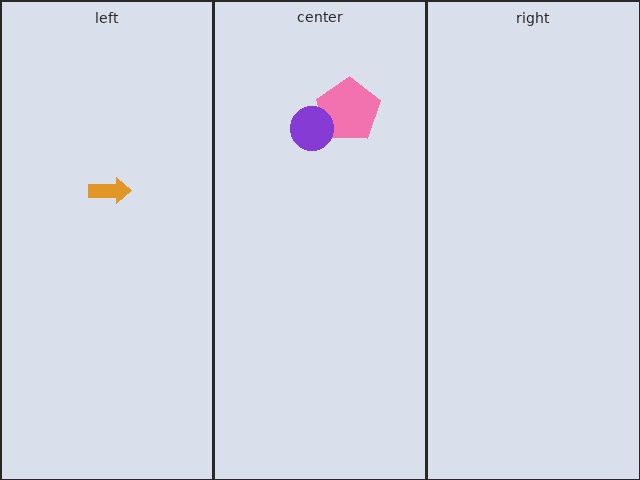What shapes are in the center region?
The pink pentagon, the purple circle.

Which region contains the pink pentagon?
The center region.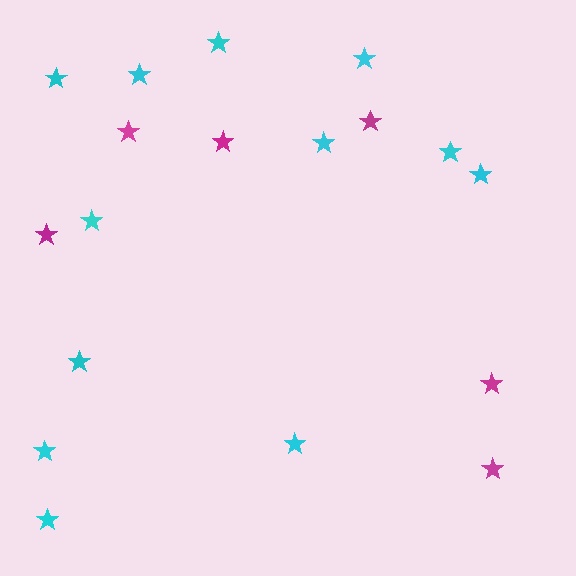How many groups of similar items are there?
There are 2 groups: one group of cyan stars (12) and one group of magenta stars (6).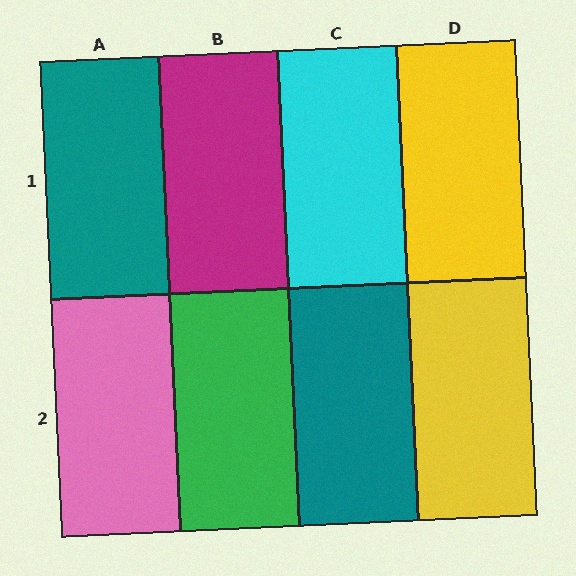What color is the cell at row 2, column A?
Pink.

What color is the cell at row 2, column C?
Teal.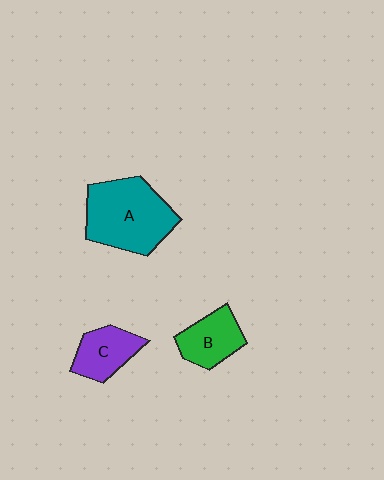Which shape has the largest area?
Shape A (teal).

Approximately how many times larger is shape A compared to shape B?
Approximately 1.9 times.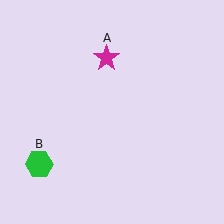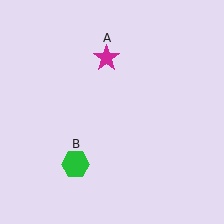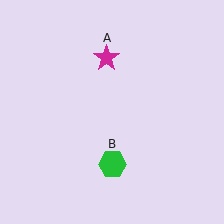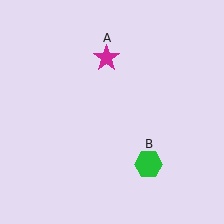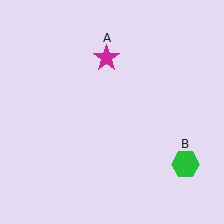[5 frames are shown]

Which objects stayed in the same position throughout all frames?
Magenta star (object A) remained stationary.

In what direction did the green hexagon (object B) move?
The green hexagon (object B) moved right.